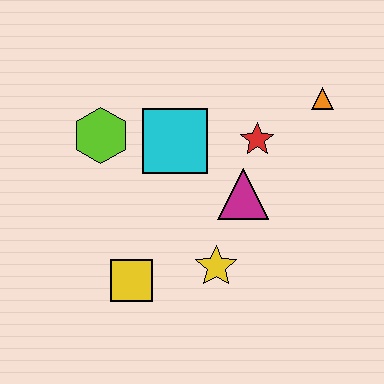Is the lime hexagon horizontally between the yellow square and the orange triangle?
No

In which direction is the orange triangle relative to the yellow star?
The orange triangle is above the yellow star.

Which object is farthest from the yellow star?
The orange triangle is farthest from the yellow star.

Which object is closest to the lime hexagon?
The cyan square is closest to the lime hexagon.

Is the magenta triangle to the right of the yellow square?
Yes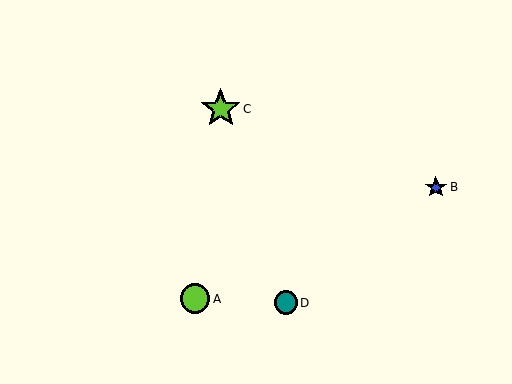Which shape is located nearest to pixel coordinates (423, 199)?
The blue star (labeled B) at (436, 187) is nearest to that location.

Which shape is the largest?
The lime star (labeled C) is the largest.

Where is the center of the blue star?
The center of the blue star is at (436, 187).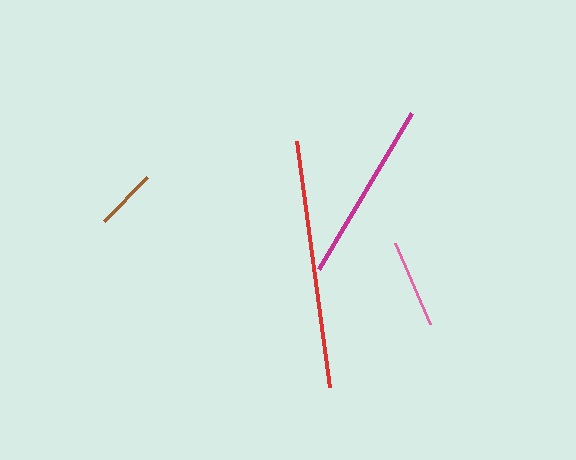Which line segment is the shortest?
The brown line is the shortest at approximately 61 pixels.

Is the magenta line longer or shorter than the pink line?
The magenta line is longer than the pink line.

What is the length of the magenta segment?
The magenta segment is approximately 181 pixels long.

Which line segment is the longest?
The red line is the longest at approximately 248 pixels.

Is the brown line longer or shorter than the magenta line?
The magenta line is longer than the brown line.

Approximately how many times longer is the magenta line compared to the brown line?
The magenta line is approximately 3.0 times the length of the brown line.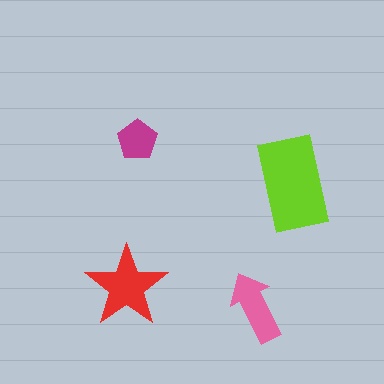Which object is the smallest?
The magenta pentagon.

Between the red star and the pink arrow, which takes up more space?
The red star.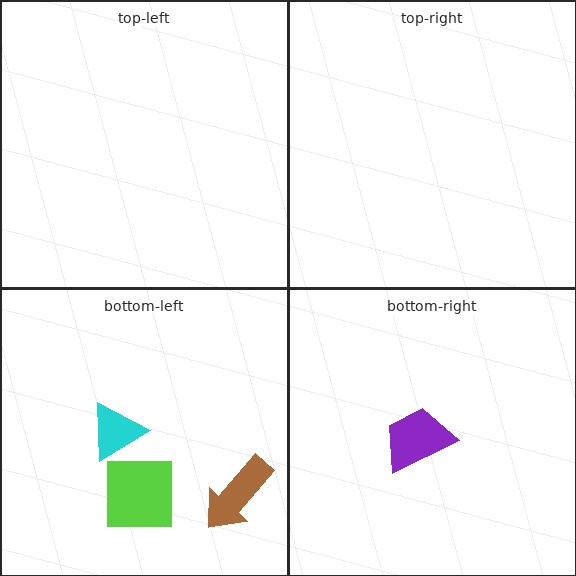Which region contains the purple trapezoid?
The bottom-right region.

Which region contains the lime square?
The bottom-left region.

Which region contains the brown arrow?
The bottom-left region.